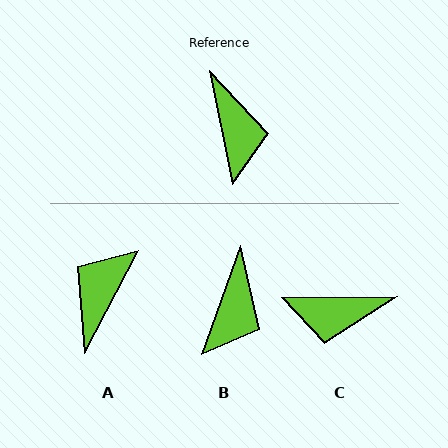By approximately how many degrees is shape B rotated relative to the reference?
Approximately 31 degrees clockwise.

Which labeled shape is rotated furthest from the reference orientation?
A, about 141 degrees away.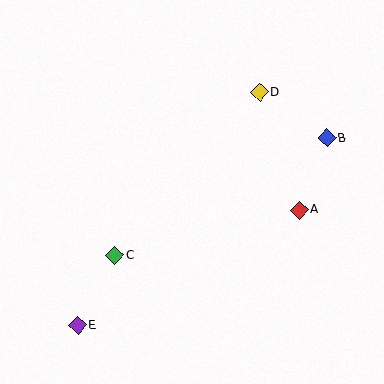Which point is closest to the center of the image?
Point C at (115, 255) is closest to the center.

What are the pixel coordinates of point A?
Point A is at (299, 210).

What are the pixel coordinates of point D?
Point D is at (260, 93).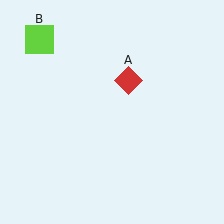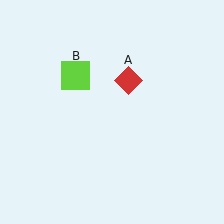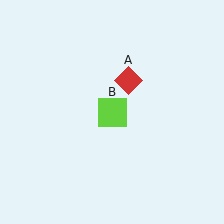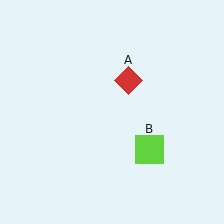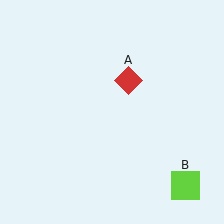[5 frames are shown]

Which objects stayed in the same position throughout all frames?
Red diamond (object A) remained stationary.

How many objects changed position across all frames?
1 object changed position: lime square (object B).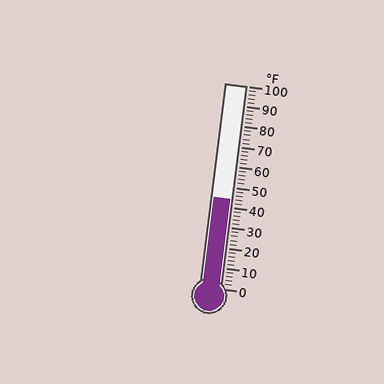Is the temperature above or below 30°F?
The temperature is above 30°F.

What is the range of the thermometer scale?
The thermometer scale ranges from 0°F to 100°F.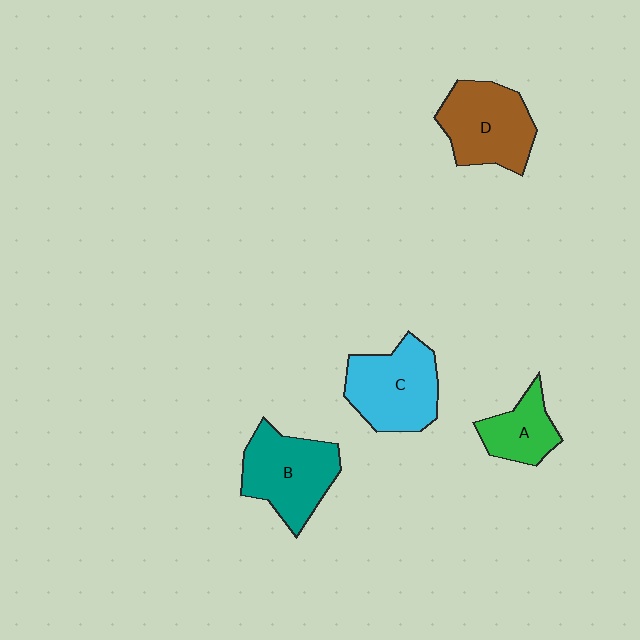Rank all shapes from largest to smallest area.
From largest to smallest: C (cyan), B (teal), D (brown), A (green).